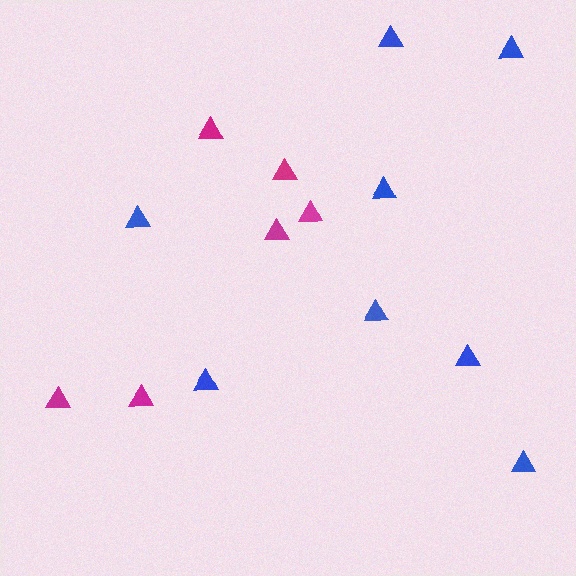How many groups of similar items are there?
There are 2 groups: one group of magenta triangles (6) and one group of blue triangles (8).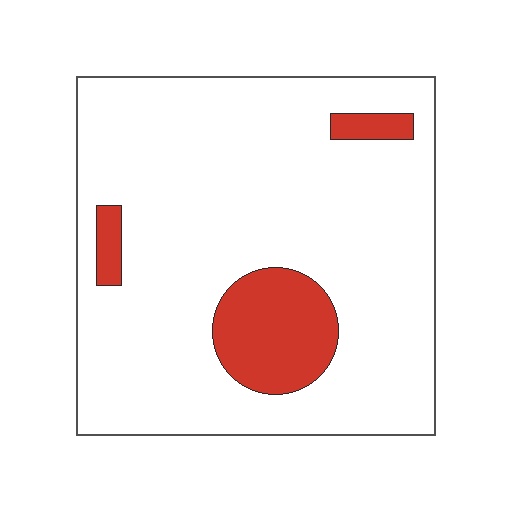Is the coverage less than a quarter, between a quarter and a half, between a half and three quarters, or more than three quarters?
Less than a quarter.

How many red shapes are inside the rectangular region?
3.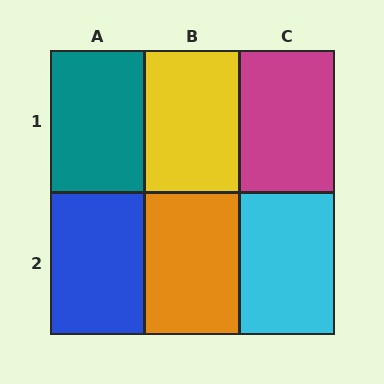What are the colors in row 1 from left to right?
Teal, yellow, magenta.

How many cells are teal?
1 cell is teal.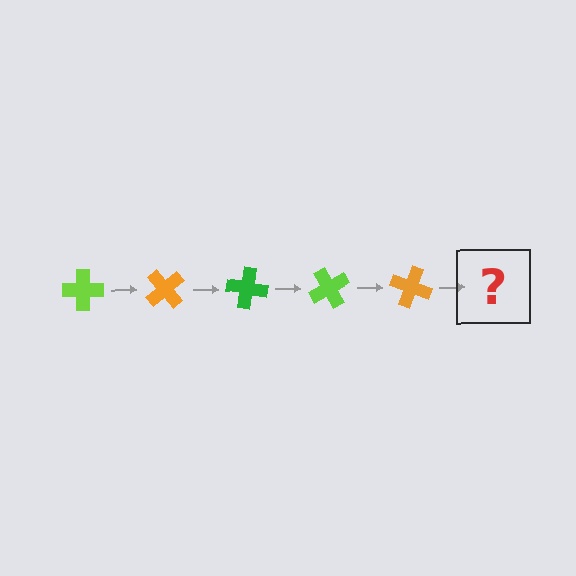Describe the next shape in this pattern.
It should be a green cross, rotated 250 degrees from the start.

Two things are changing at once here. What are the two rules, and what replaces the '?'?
The two rules are that it rotates 50 degrees each step and the color cycles through lime, orange, and green. The '?' should be a green cross, rotated 250 degrees from the start.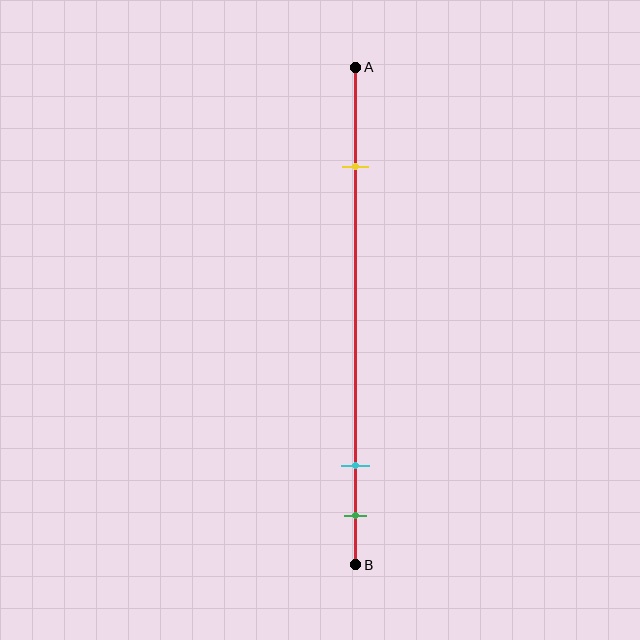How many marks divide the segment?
There are 3 marks dividing the segment.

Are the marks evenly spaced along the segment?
No, the marks are not evenly spaced.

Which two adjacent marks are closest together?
The cyan and green marks are the closest adjacent pair.